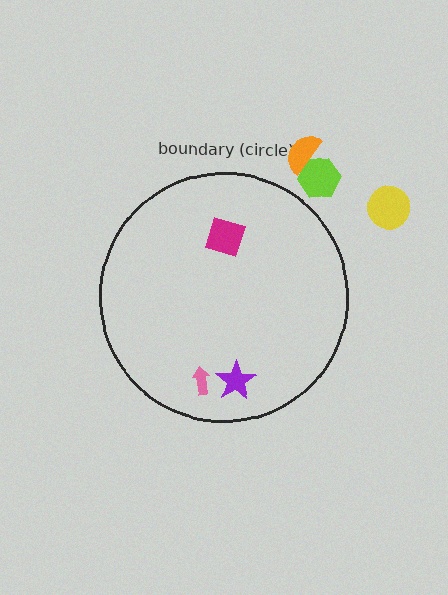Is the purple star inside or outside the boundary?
Inside.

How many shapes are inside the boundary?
3 inside, 3 outside.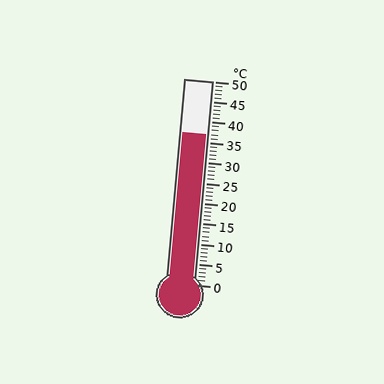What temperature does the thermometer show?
The thermometer shows approximately 37°C.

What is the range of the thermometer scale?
The thermometer scale ranges from 0°C to 50°C.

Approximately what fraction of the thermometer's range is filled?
The thermometer is filled to approximately 75% of its range.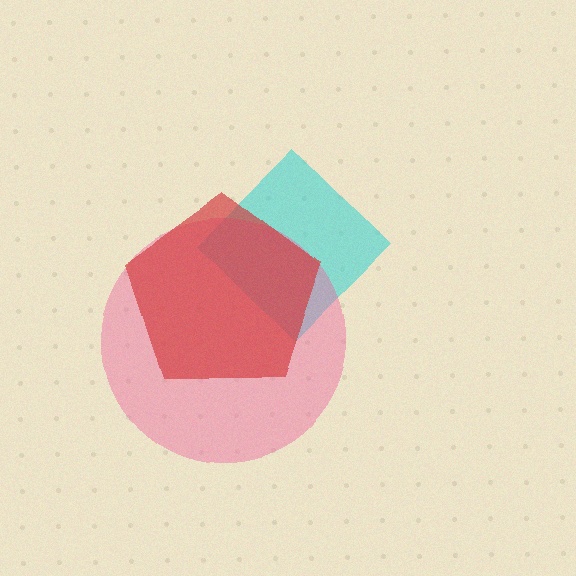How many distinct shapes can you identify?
There are 3 distinct shapes: a cyan diamond, a pink circle, a red pentagon.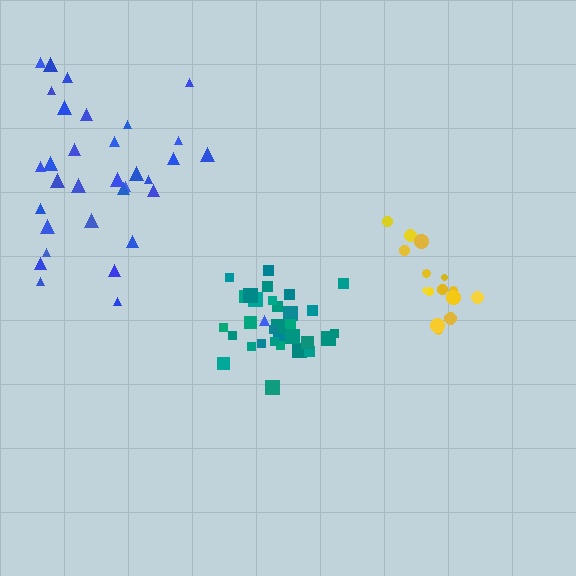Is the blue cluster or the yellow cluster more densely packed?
Yellow.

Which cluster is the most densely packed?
Teal.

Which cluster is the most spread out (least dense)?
Blue.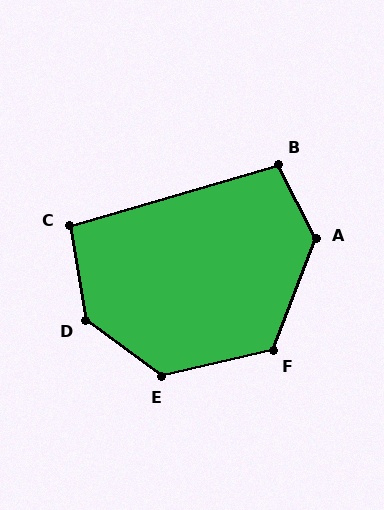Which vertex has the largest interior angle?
D, at approximately 135 degrees.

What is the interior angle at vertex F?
Approximately 124 degrees (obtuse).